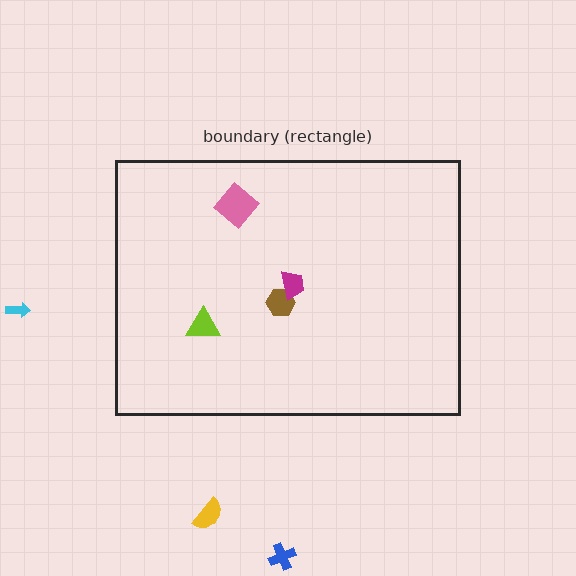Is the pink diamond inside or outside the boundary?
Inside.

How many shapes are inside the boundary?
4 inside, 3 outside.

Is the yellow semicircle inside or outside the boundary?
Outside.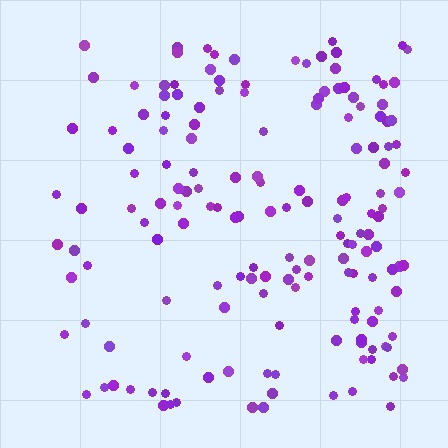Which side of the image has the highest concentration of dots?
The right.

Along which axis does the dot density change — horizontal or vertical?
Horizontal.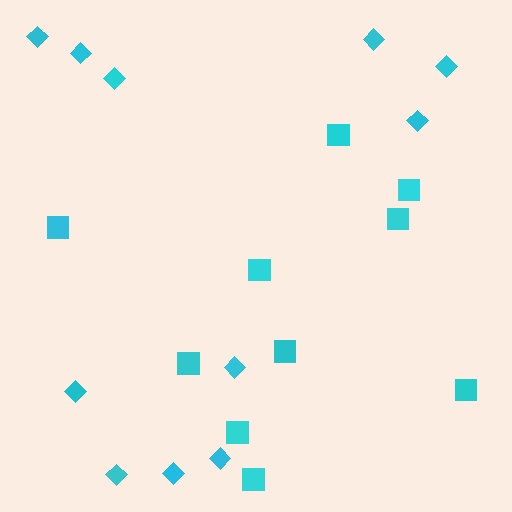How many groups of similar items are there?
There are 2 groups: one group of diamonds (11) and one group of squares (10).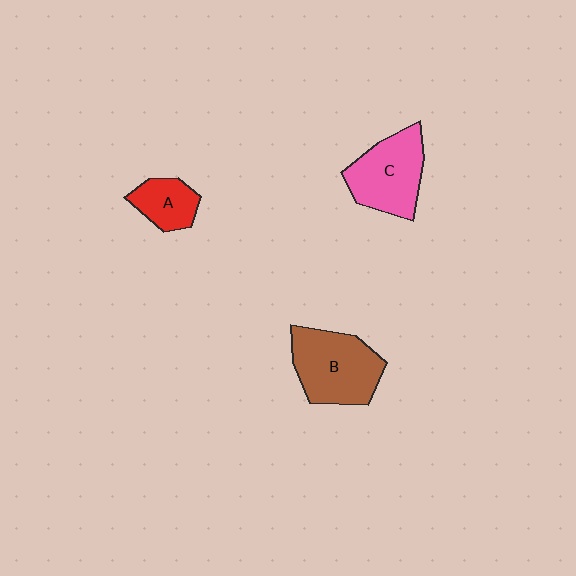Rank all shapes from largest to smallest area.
From largest to smallest: B (brown), C (pink), A (red).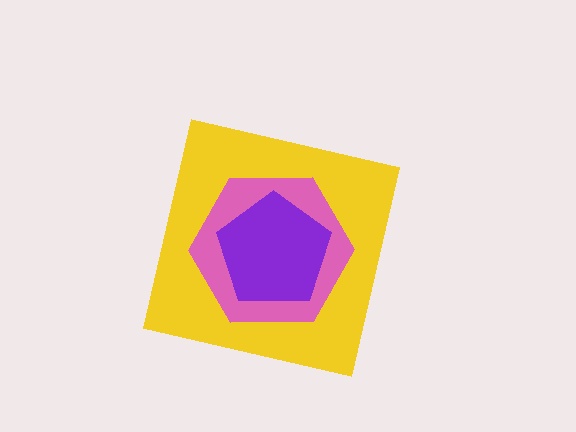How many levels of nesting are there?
3.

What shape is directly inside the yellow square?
The pink hexagon.